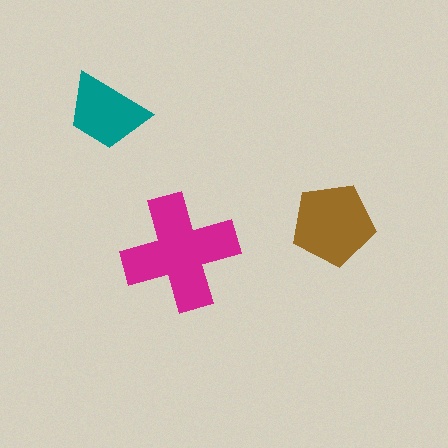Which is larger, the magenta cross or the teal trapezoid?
The magenta cross.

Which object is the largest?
The magenta cross.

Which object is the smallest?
The teal trapezoid.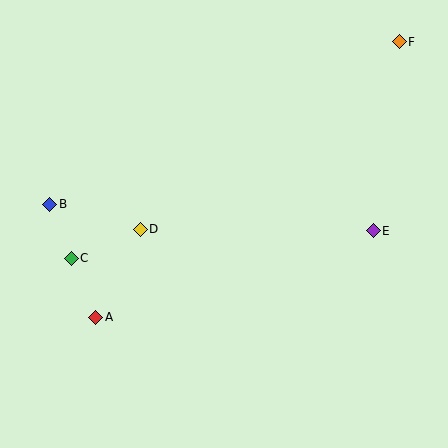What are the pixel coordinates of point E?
Point E is at (373, 231).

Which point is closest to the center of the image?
Point D at (140, 229) is closest to the center.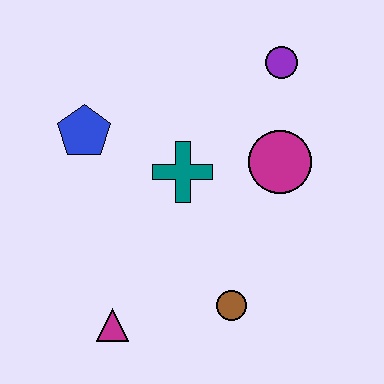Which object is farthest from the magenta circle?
The magenta triangle is farthest from the magenta circle.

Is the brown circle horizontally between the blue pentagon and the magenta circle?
Yes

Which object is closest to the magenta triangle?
The brown circle is closest to the magenta triangle.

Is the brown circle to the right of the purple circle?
No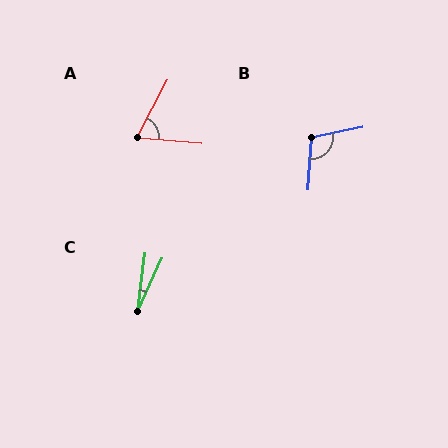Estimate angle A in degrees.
Approximately 67 degrees.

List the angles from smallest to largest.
C (18°), A (67°), B (105°).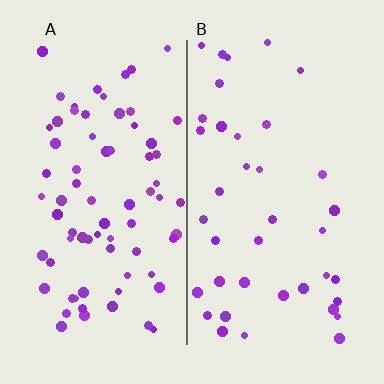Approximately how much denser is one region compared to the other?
Approximately 1.9× — region A over region B.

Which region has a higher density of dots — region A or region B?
A (the left).